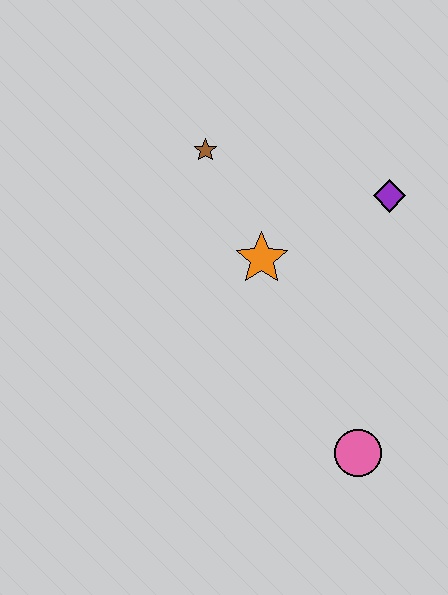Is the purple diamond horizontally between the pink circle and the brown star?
No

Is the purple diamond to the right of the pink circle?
Yes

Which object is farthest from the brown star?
The pink circle is farthest from the brown star.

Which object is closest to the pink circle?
The orange star is closest to the pink circle.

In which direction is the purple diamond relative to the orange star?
The purple diamond is to the right of the orange star.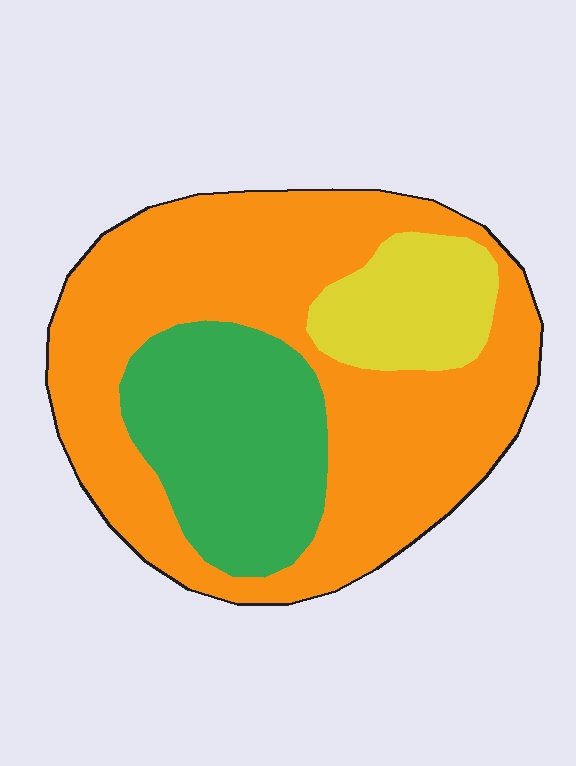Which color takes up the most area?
Orange, at roughly 60%.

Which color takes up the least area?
Yellow, at roughly 15%.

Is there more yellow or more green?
Green.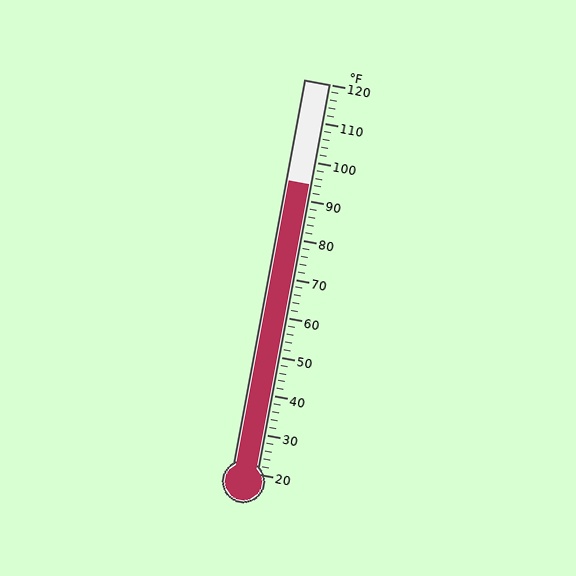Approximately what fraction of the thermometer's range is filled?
The thermometer is filled to approximately 75% of its range.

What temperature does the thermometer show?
The thermometer shows approximately 94°F.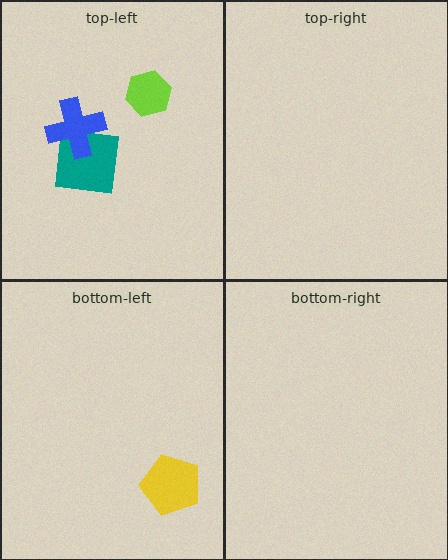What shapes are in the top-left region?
The lime hexagon, the teal square, the blue cross.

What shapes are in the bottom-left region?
The yellow pentagon.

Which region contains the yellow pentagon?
The bottom-left region.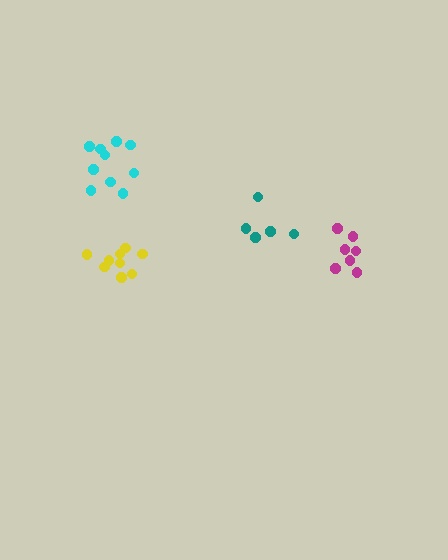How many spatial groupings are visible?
There are 4 spatial groupings.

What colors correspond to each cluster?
The clusters are colored: yellow, magenta, teal, cyan.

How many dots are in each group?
Group 1: 9 dots, Group 2: 7 dots, Group 3: 5 dots, Group 4: 10 dots (31 total).